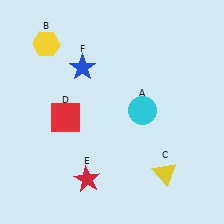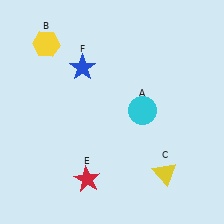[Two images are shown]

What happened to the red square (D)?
The red square (D) was removed in Image 2. It was in the bottom-left area of Image 1.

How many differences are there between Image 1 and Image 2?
There is 1 difference between the two images.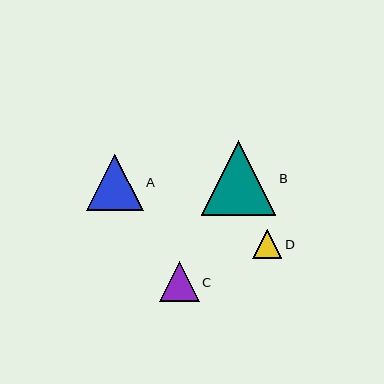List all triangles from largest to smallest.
From largest to smallest: B, A, C, D.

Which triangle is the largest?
Triangle B is the largest with a size of approximately 75 pixels.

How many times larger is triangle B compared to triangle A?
Triangle B is approximately 1.3 times the size of triangle A.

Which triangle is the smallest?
Triangle D is the smallest with a size of approximately 29 pixels.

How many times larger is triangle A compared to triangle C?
Triangle A is approximately 1.4 times the size of triangle C.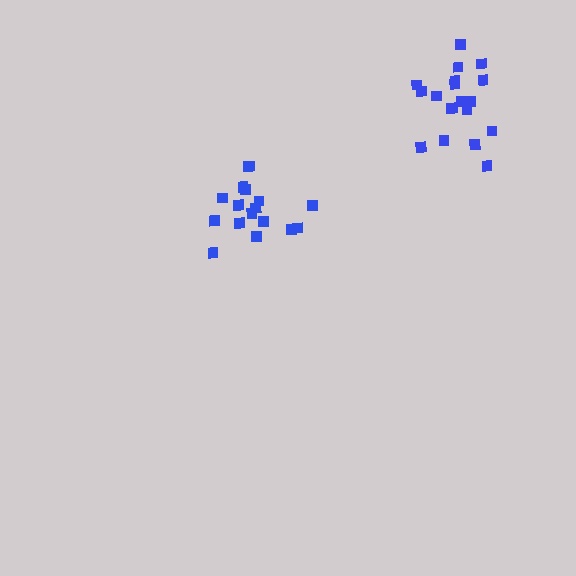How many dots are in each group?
Group 1: 17 dots, Group 2: 19 dots (36 total).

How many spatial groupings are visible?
There are 2 spatial groupings.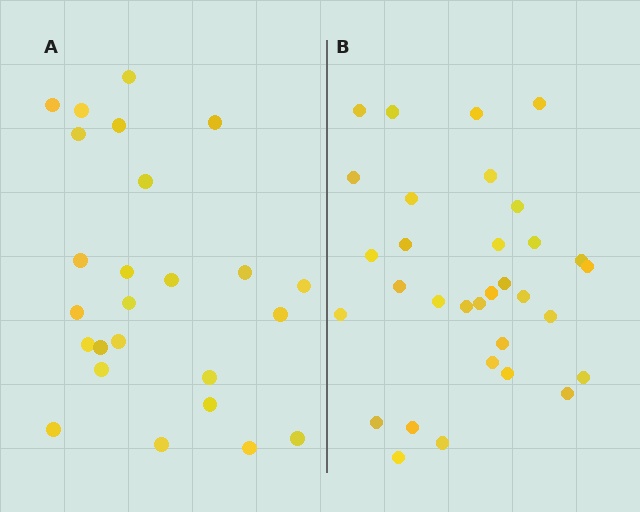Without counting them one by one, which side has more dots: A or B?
Region B (the right region) has more dots.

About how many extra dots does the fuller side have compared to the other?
Region B has roughly 8 or so more dots than region A.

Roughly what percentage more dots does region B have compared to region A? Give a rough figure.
About 30% more.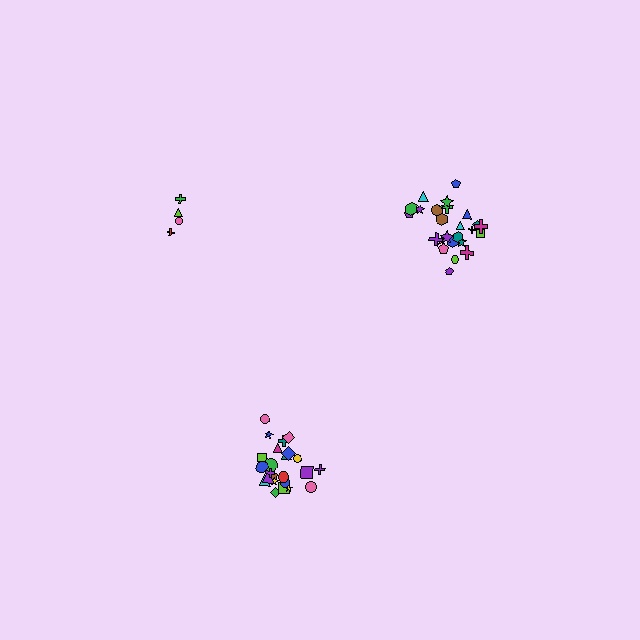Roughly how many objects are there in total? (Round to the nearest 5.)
Roughly 55 objects in total.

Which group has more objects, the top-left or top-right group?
The top-right group.